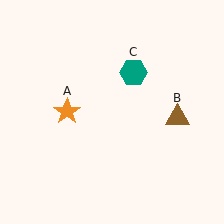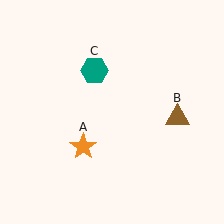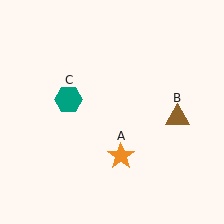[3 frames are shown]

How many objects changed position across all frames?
2 objects changed position: orange star (object A), teal hexagon (object C).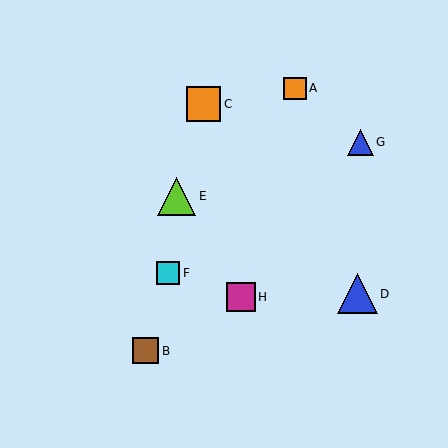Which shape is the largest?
The blue triangle (labeled D) is the largest.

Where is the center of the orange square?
The center of the orange square is at (295, 88).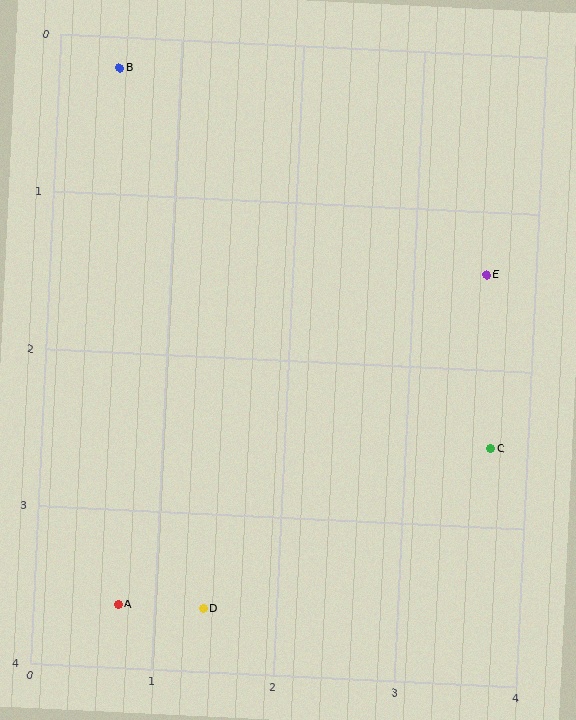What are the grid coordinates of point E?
Point E is at approximately (3.6, 1.4).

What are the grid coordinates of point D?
Point D is at approximately (1.4, 3.6).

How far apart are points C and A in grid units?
Points C and A are about 3.2 grid units apart.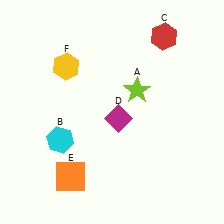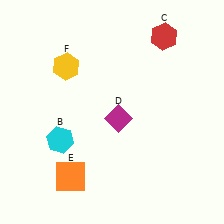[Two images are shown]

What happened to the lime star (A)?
The lime star (A) was removed in Image 2. It was in the top-right area of Image 1.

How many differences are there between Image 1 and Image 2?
There is 1 difference between the two images.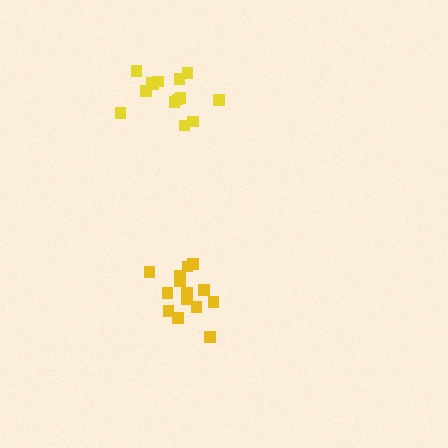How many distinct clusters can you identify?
There are 2 distinct clusters.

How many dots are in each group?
Group 1: 14 dots, Group 2: 14 dots (28 total).